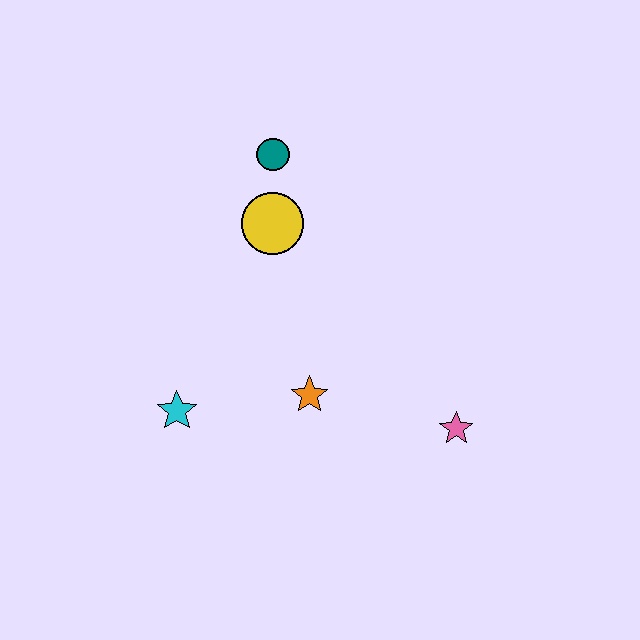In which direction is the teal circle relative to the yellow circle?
The teal circle is above the yellow circle.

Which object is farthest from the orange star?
The teal circle is farthest from the orange star.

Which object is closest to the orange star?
The cyan star is closest to the orange star.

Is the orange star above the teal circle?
No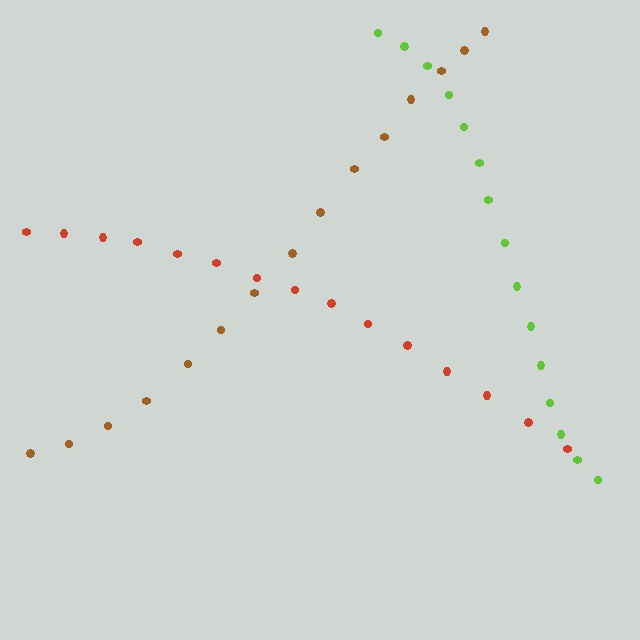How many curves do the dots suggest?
There are 3 distinct paths.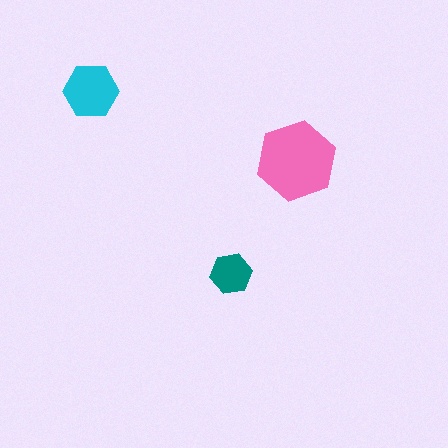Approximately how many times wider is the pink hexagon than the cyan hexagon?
About 1.5 times wider.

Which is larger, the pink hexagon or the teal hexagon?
The pink one.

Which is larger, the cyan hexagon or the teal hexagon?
The cyan one.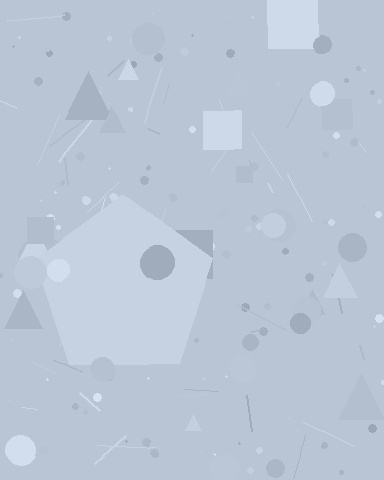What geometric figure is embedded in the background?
A pentagon is embedded in the background.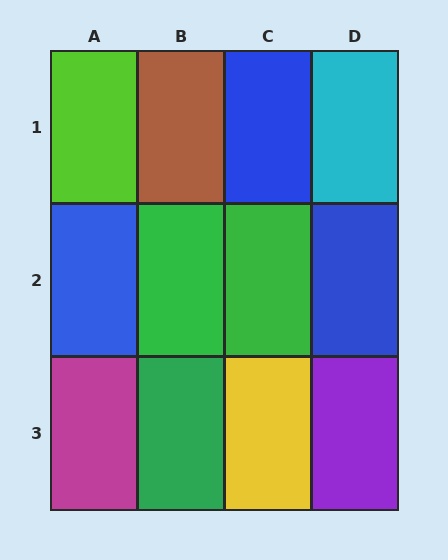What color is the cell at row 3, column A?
Magenta.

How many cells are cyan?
1 cell is cyan.